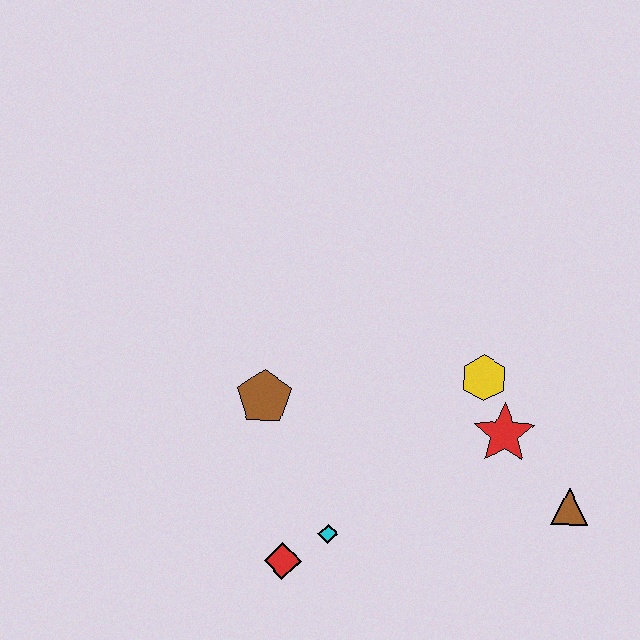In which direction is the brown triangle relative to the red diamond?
The brown triangle is to the right of the red diamond.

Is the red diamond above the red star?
No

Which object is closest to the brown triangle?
The red star is closest to the brown triangle.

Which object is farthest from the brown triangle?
The brown pentagon is farthest from the brown triangle.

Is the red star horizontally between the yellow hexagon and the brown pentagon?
No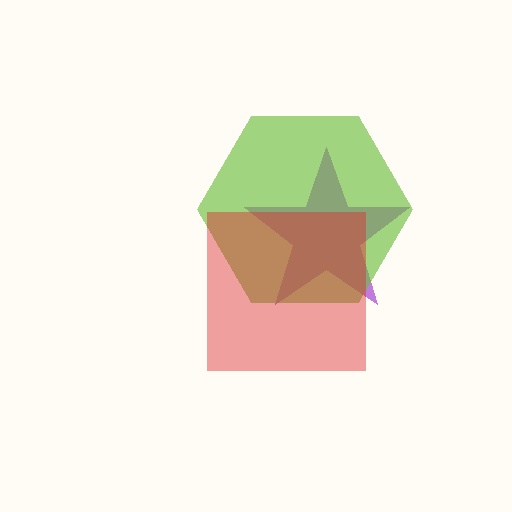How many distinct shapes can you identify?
There are 3 distinct shapes: a purple star, a lime hexagon, a red square.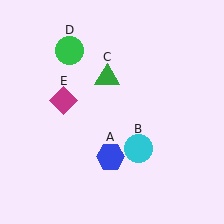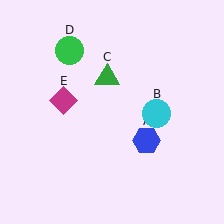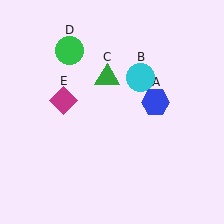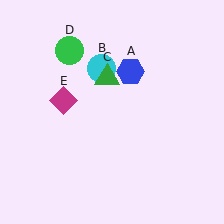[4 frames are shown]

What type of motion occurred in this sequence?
The blue hexagon (object A), cyan circle (object B) rotated counterclockwise around the center of the scene.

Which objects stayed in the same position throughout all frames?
Green triangle (object C) and green circle (object D) and magenta diamond (object E) remained stationary.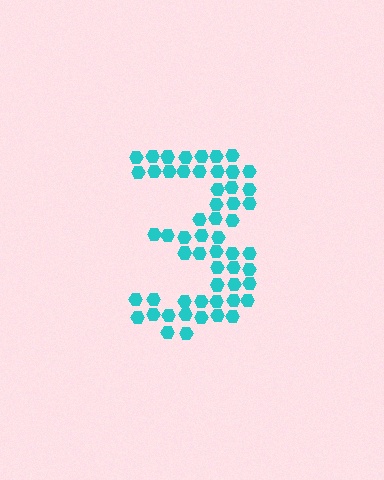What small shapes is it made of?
It is made of small hexagons.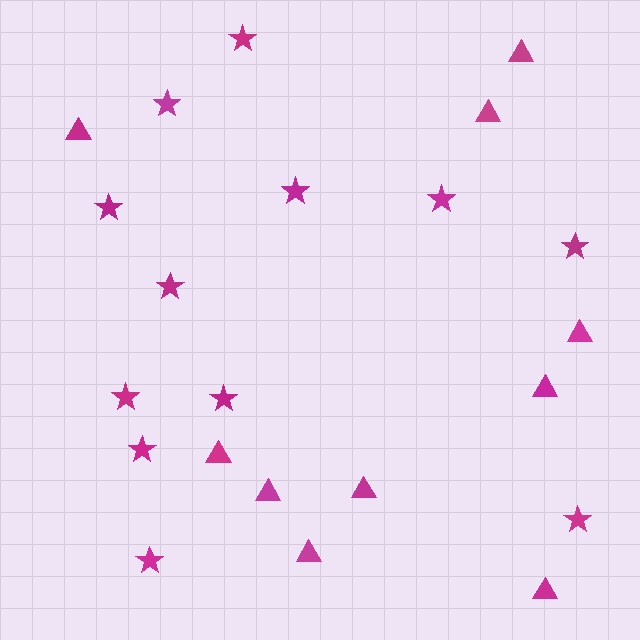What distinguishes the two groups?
There are 2 groups: one group of triangles (10) and one group of stars (12).